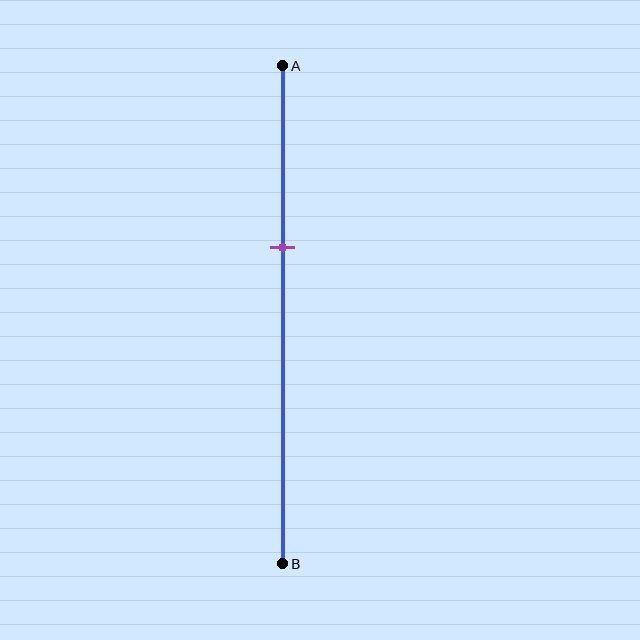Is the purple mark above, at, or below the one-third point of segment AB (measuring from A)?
The purple mark is below the one-third point of segment AB.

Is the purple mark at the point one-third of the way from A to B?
No, the mark is at about 35% from A, not at the 33% one-third point.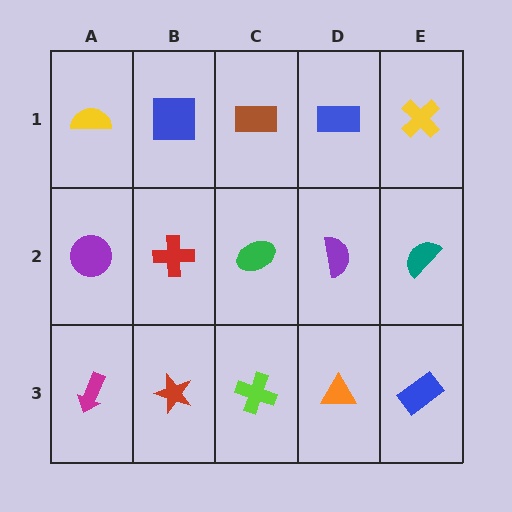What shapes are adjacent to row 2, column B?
A blue square (row 1, column B), a red star (row 3, column B), a purple circle (row 2, column A), a green ellipse (row 2, column C).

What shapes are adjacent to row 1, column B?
A red cross (row 2, column B), a yellow semicircle (row 1, column A), a brown rectangle (row 1, column C).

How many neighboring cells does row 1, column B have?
3.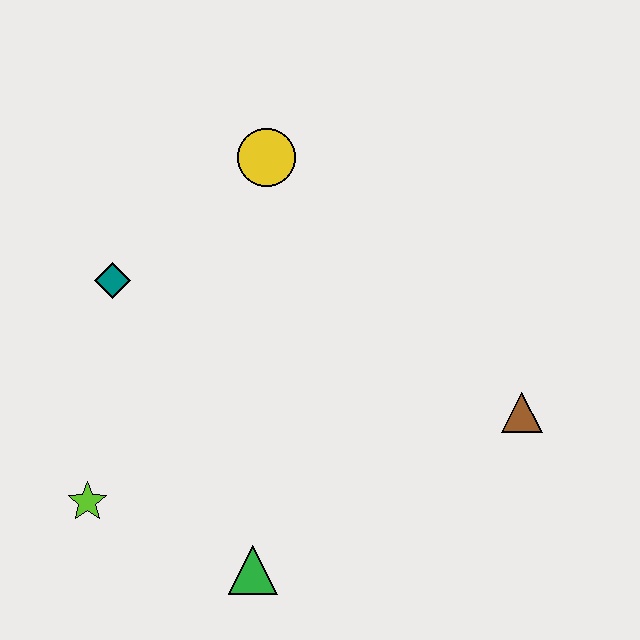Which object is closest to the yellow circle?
The teal diamond is closest to the yellow circle.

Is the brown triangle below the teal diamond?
Yes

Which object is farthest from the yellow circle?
The green triangle is farthest from the yellow circle.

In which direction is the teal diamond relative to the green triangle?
The teal diamond is above the green triangle.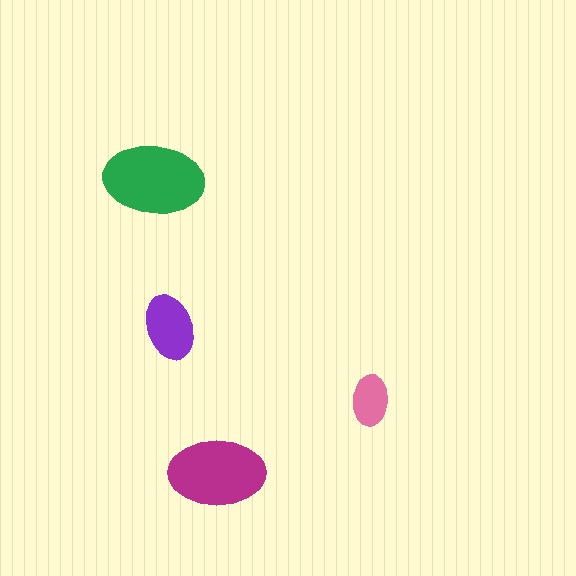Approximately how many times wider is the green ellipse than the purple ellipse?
About 1.5 times wider.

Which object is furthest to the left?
The green ellipse is leftmost.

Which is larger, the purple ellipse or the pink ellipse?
The purple one.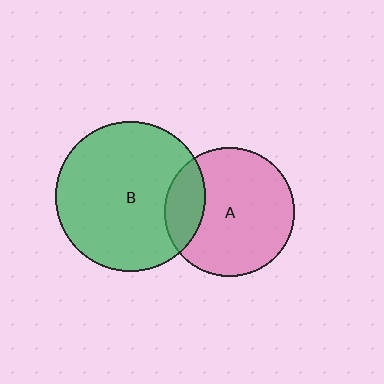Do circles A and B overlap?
Yes.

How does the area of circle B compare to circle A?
Approximately 1.4 times.